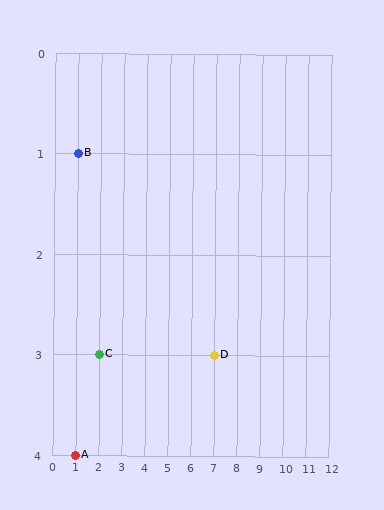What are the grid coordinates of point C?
Point C is at grid coordinates (2, 3).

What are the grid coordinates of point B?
Point B is at grid coordinates (1, 1).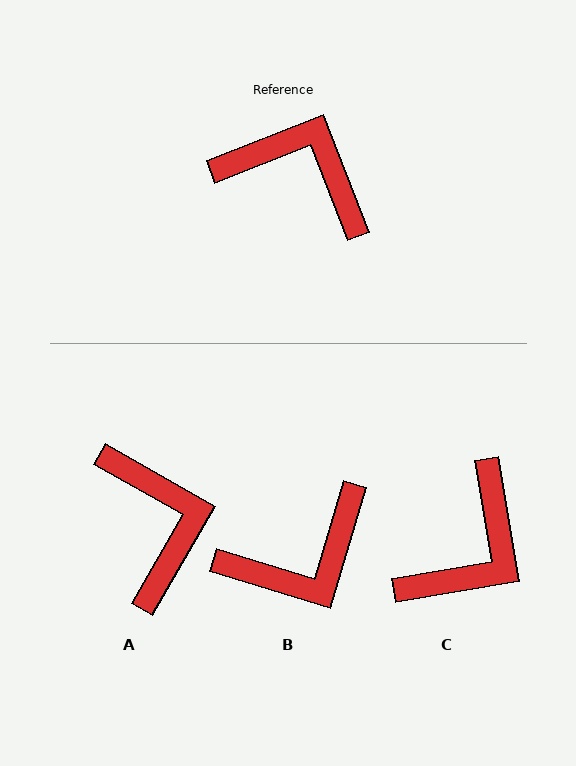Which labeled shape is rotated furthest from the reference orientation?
B, about 128 degrees away.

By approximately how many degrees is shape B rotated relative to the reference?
Approximately 128 degrees clockwise.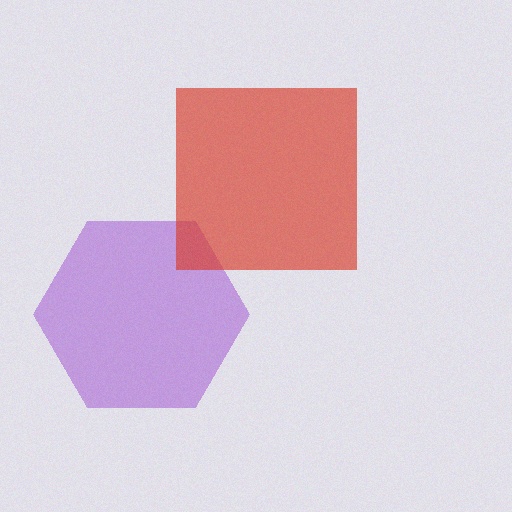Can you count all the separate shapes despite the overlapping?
Yes, there are 2 separate shapes.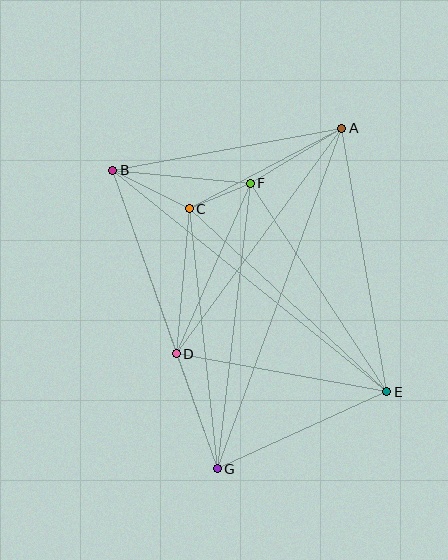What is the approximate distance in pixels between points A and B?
The distance between A and B is approximately 233 pixels.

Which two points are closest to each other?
Points C and F are closest to each other.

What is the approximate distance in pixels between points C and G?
The distance between C and G is approximately 262 pixels.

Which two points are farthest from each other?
Points A and G are farthest from each other.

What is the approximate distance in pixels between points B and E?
The distance between B and E is approximately 353 pixels.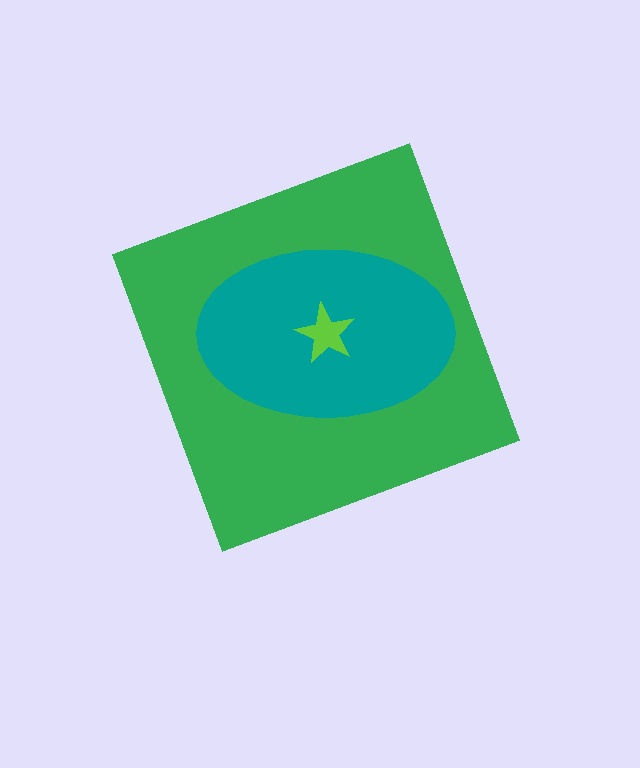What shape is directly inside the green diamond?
The teal ellipse.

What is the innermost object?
The lime star.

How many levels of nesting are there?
3.